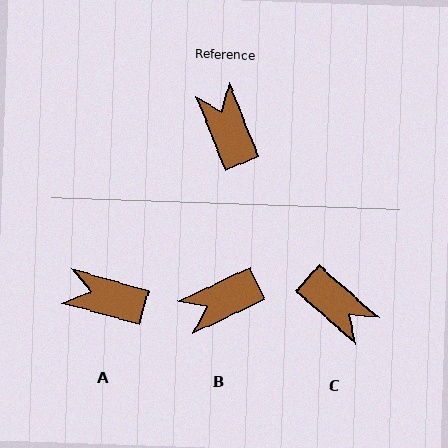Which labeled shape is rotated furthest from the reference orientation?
C, about 154 degrees away.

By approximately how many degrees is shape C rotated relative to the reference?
Approximately 154 degrees clockwise.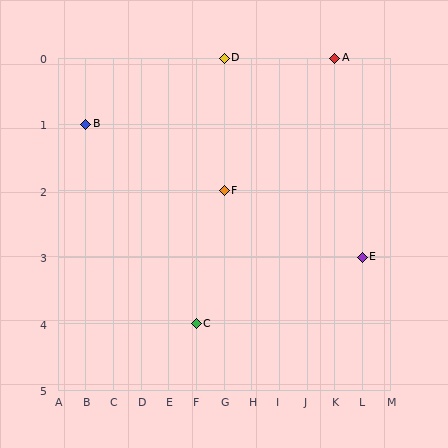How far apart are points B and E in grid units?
Points B and E are 10 columns and 2 rows apart (about 10.2 grid units diagonally).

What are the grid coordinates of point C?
Point C is at grid coordinates (F, 4).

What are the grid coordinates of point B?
Point B is at grid coordinates (B, 1).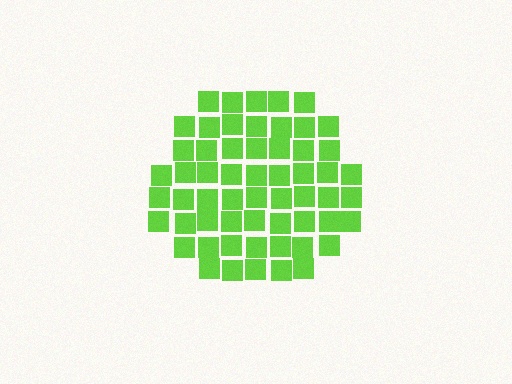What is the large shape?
The large shape is a hexagon.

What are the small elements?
The small elements are squares.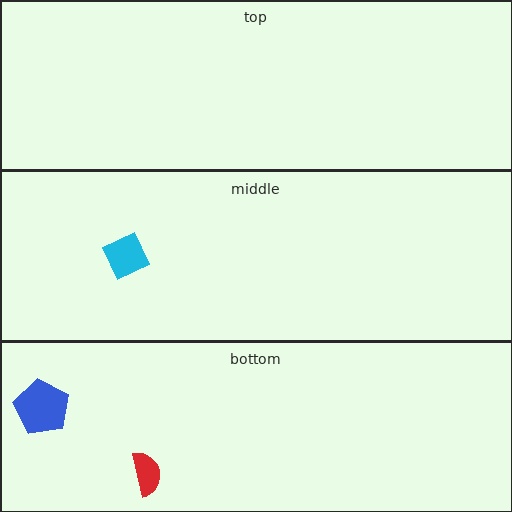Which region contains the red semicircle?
The bottom region.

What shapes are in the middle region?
The cyan diamond.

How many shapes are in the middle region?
1.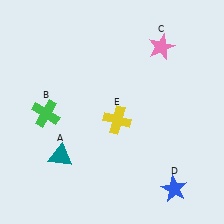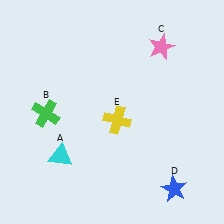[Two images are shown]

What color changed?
The triangle (A) changed from teal in Image 1 to cyan in Image 2.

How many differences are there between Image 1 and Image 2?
There is 1 difference between the two images.